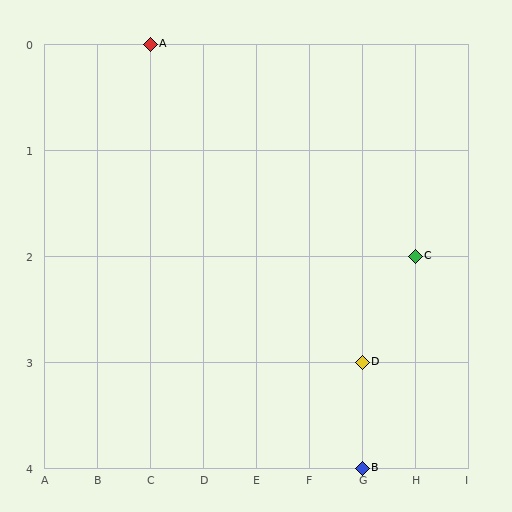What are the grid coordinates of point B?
Point B is at grid coordinates (G, 4).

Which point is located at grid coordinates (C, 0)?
Point A is at (C, 0).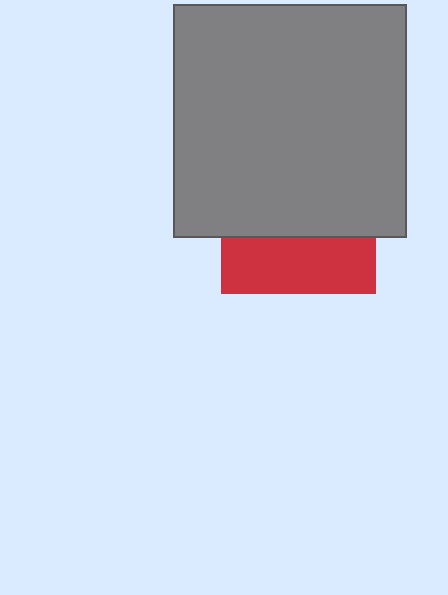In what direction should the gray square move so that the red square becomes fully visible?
The gray square should move up. That is the shortest direction to clear the overlap and leave the red square fully visible.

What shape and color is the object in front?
The object in front is a gray square.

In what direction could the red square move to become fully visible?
The red square could move down. That would shift it out from behind the gray square entirely.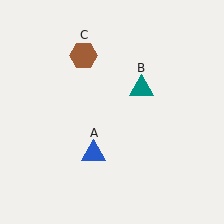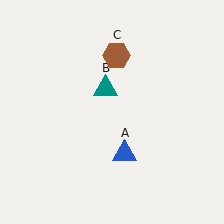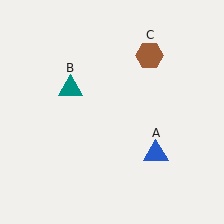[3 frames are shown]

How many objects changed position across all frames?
3 objects changed position: blue triangle (object A), teal triangle (object B), brown hexagon (object C).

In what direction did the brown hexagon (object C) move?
The brown hexagon (object C) moved right.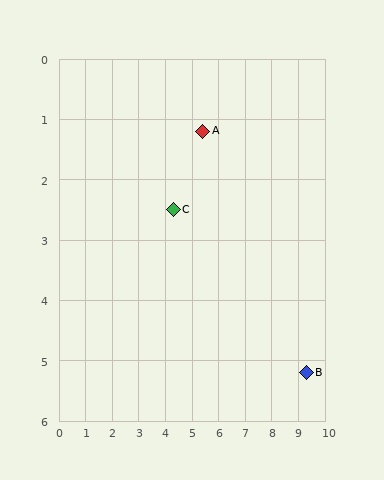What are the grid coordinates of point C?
Point C is at approximately (4.3, 2.5).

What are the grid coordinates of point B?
Point B is at approximately (9.3, 5.2).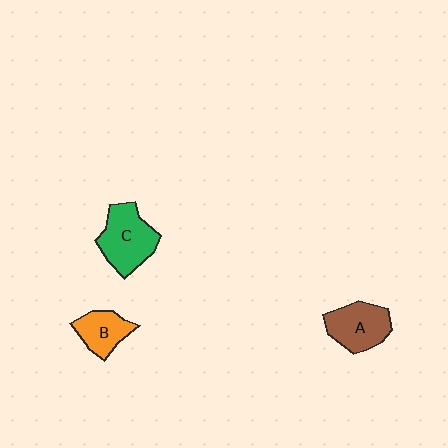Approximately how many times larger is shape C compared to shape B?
Approximately 1.6 times.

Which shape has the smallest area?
Shape B (orange).